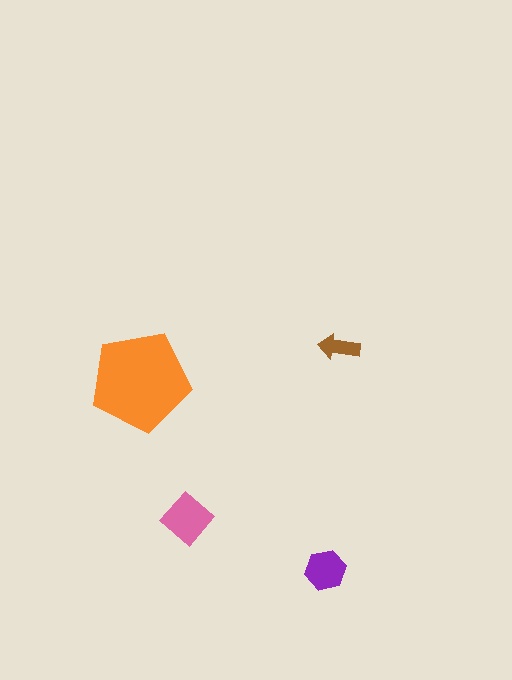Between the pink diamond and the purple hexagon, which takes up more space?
The pink diamond.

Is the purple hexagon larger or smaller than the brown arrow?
Larger.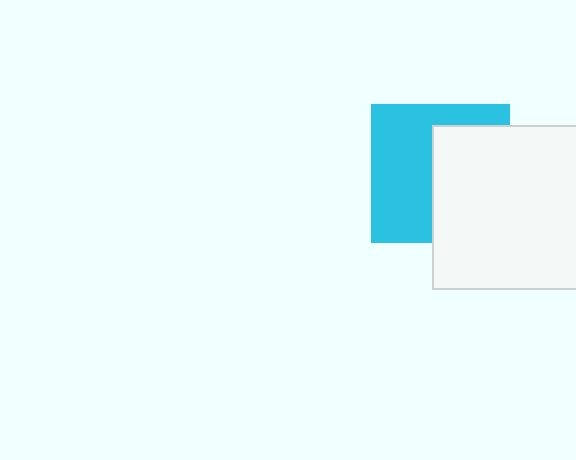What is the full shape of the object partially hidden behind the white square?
The partially hidden object is a cyan square.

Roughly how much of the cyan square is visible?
About half of it is visible (roughly 52%).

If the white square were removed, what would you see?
You would see the complete cyan square.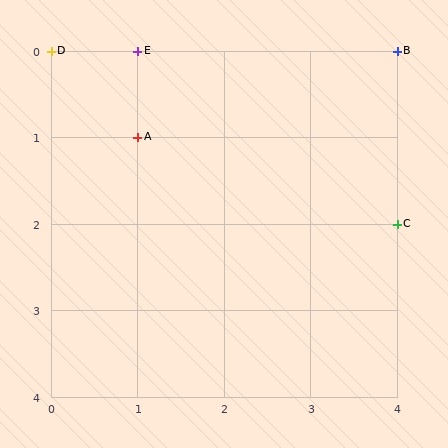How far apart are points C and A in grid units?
Points C and A are 3 columns and 1 row apart (about 3.2 grid units diagonally).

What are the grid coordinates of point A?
Point A is at grid coordinates (1, 1).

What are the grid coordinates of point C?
Point C is at grid coordinates (4, 2).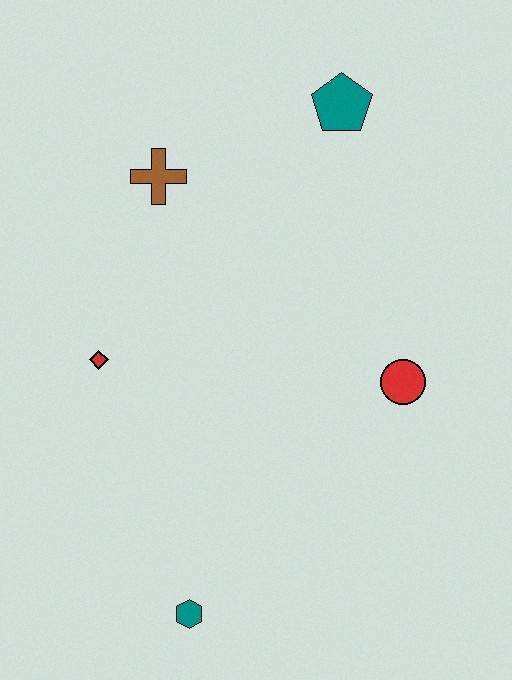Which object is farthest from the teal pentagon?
The teal hexagon is farthest from the teal pentagon.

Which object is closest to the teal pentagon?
The brown cross is closest to the teal pentagon.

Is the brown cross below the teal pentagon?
Yes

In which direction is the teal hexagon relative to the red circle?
The teal hexagon is below the red circle.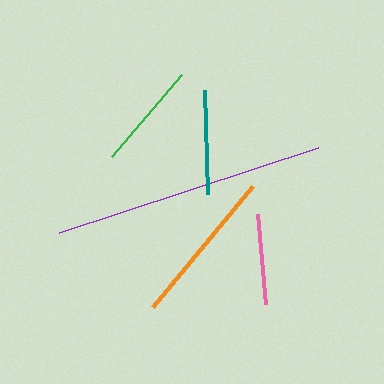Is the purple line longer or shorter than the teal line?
The purple line is longer than the teal line.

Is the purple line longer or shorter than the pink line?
The purple line is longer than the pink line.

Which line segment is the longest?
The purple line is the longest at approximately 272 pixels.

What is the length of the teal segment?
The teal segment is approximately 104 pixels long.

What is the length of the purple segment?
The purple segment is approximately 272 pixels long.